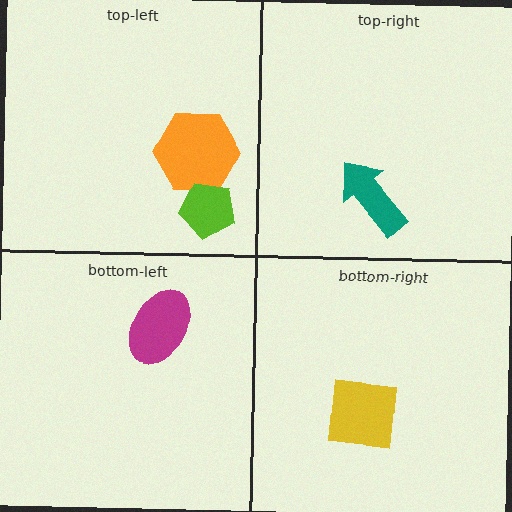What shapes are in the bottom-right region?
The yellow square.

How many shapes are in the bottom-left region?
1.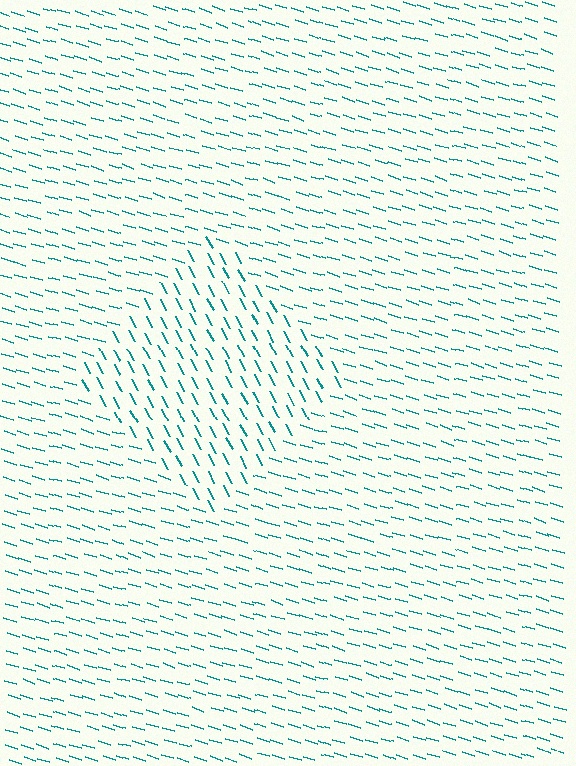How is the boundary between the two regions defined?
The boundary is defined purely by a change in line orientation (approximately 45 degrees difference). All lines are the same color and thickness.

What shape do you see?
I see a diamond.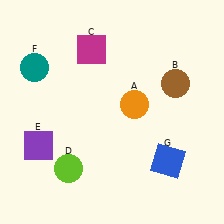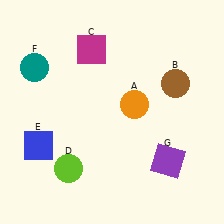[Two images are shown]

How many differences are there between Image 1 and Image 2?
There are 2 differences between the two images.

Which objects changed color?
E changed from purple to blue. G changed from blue to purple.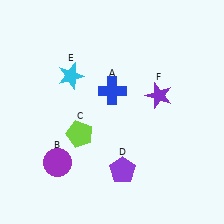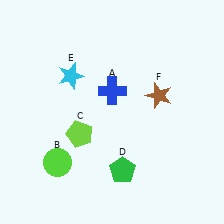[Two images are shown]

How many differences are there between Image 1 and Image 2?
There are 3 differences between the two images.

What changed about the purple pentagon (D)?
In Image 1, D is purple. In Image 2, it changed to green.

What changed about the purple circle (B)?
In Image 1, B is purple. In Image 2, it changed to lime.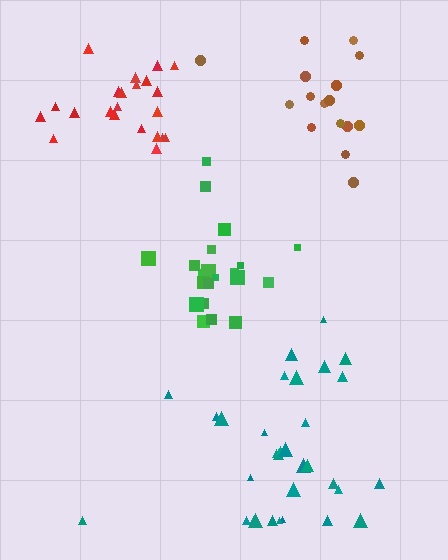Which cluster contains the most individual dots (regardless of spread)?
Teal (32).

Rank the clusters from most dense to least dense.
red, green, brown, teal.